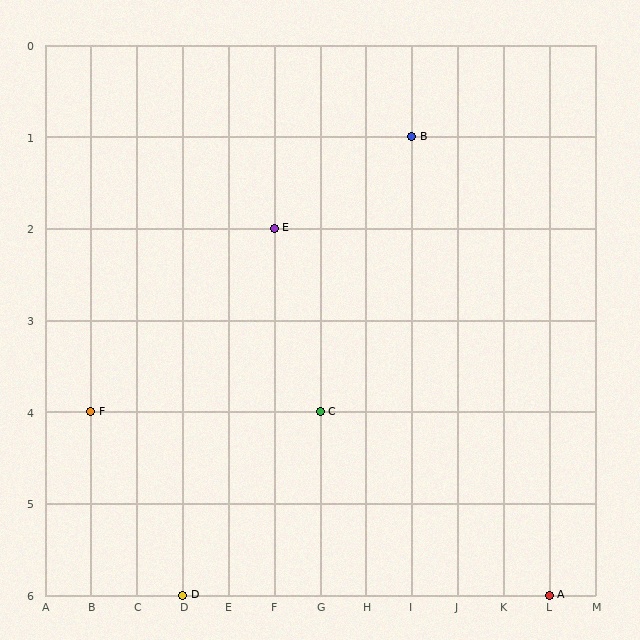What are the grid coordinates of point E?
Point E is at grid coordinates (F, 2).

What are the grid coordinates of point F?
Point F is at grid coordinates (B, 4).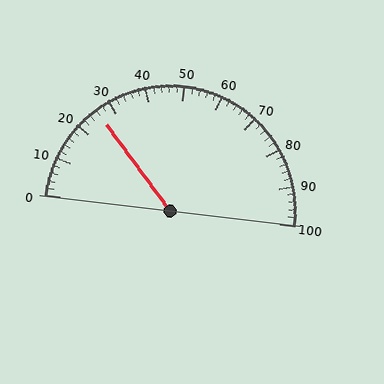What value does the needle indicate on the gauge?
The needle indicates approximately 26.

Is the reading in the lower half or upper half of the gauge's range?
The reading is in the lower half of the range (0 to 100).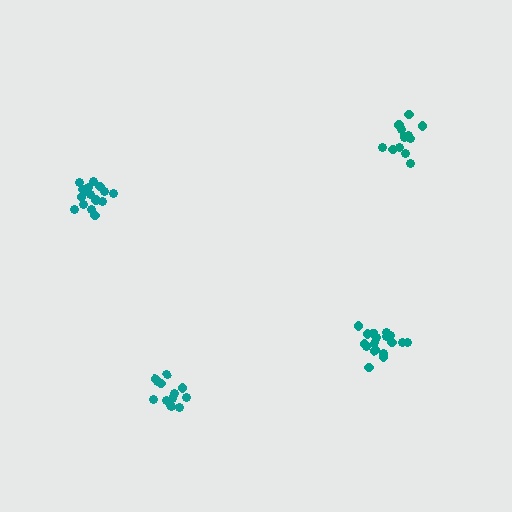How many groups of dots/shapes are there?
There are 4 groups.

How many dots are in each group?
Group 1: 17 dots, Group 2: 13 dots, Group 3: 16 dots, Group 4: 12 dots (58 total).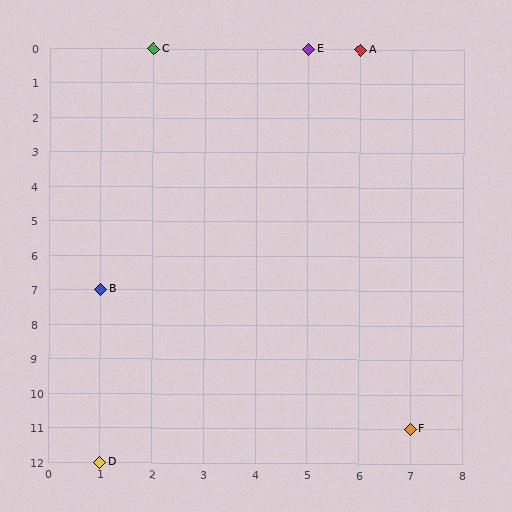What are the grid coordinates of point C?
Point C is at grid coordinates (2, 0).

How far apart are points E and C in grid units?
Points E and C are 3 columns apart.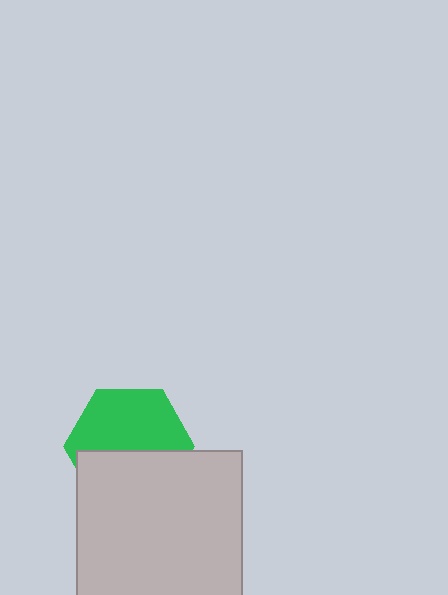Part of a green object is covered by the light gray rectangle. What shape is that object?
It is a hexagon.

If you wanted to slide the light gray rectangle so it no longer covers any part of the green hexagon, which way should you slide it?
Slide it down — that is the most direct way to separate the two shapes.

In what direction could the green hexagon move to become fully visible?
The green hexagon could move up. That would shift it out from behind the light gray rectangle entirely.